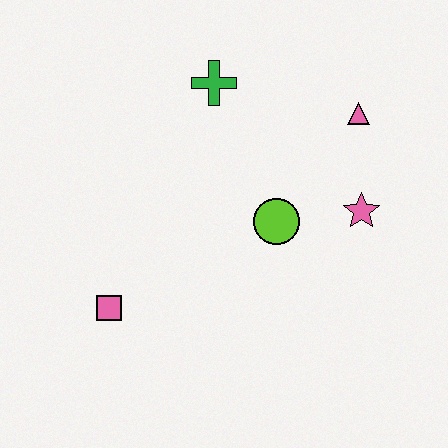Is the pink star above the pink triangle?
No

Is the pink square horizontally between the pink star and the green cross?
No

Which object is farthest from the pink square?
The pink triangle is farthest from the pink square.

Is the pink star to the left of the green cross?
No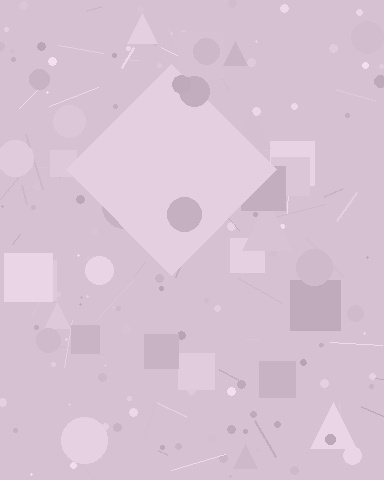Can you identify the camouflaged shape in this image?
The camouflaged shape is a diamond.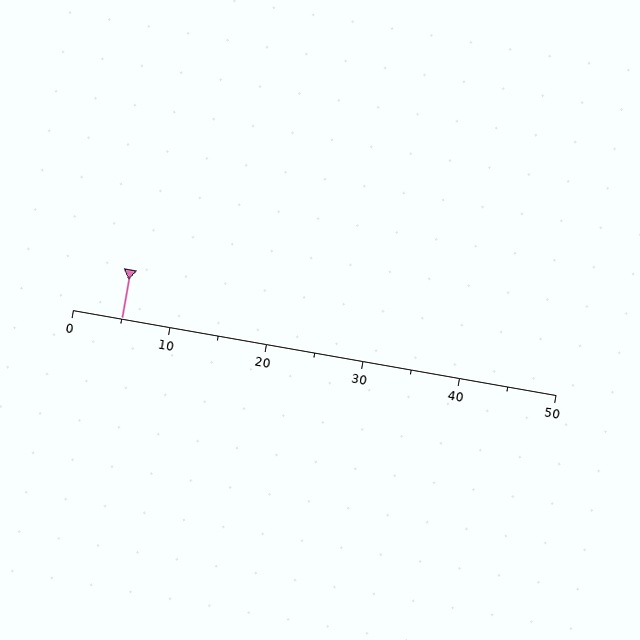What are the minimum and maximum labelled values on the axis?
The axis runs from 0 to 50.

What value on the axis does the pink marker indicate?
The marker indicates approximately 5.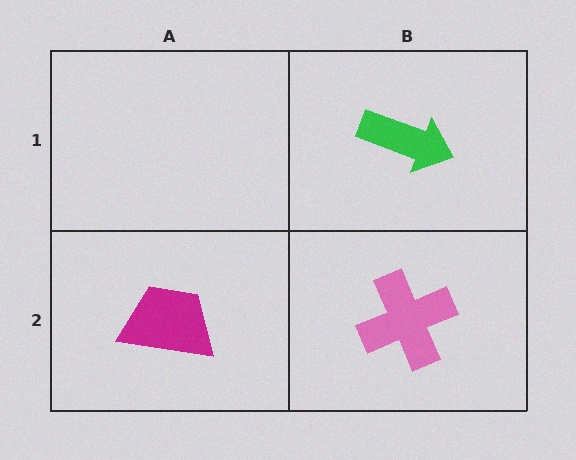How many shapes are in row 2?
2 shapes.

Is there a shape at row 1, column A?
No, that cell is empty.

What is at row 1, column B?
A green arrow.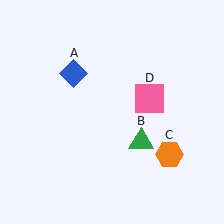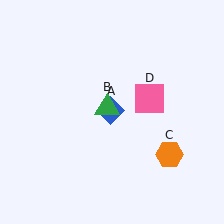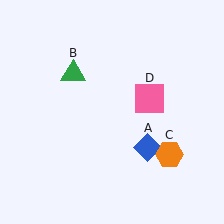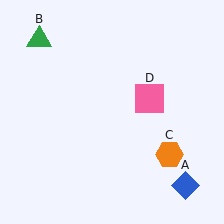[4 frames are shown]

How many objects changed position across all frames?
2 objects changed position: blue diamond (object A), green triangle (object B).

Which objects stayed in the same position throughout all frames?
Orange hexagon (object C) and pink square (object D) remained stationary.